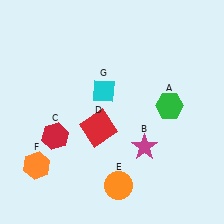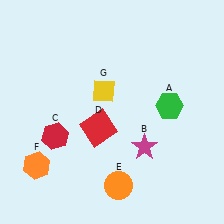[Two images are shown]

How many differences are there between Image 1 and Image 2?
There is 1 difference between the two images.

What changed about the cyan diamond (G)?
In Image 1, G is cyan. In Image 2, it changed to yellow.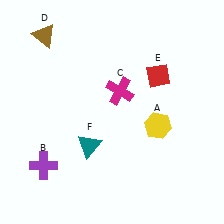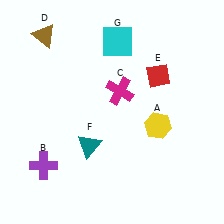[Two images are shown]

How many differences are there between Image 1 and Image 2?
There is 1 difference between the two images.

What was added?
A cyan square (G) was added in Image 2.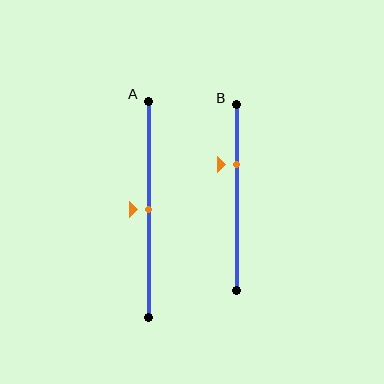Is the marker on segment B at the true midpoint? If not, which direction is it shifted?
No, the marker on segment B is shifted upward by about 18% of the segment length.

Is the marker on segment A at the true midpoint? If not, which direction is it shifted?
Yes, the marker on segment A is at the true midpoint.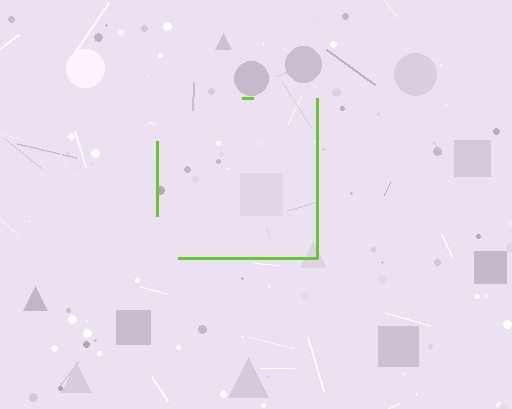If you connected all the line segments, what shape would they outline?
They would outline a square.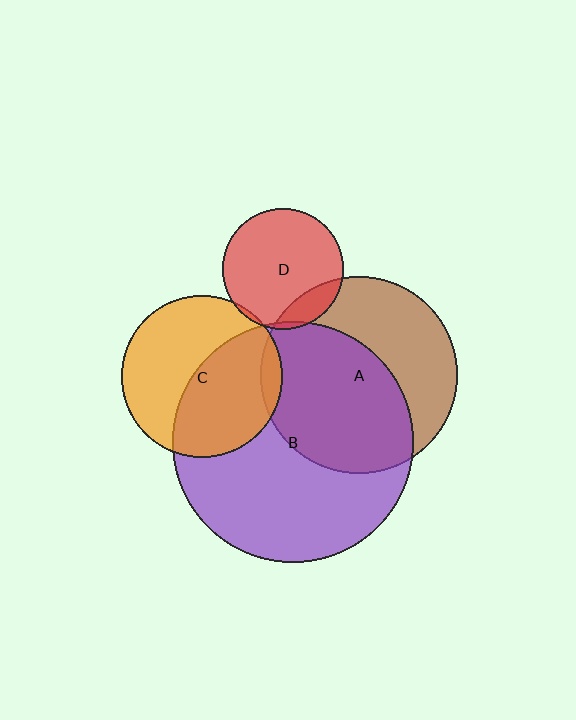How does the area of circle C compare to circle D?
Approximately 1.8 times.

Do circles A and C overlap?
Yes.